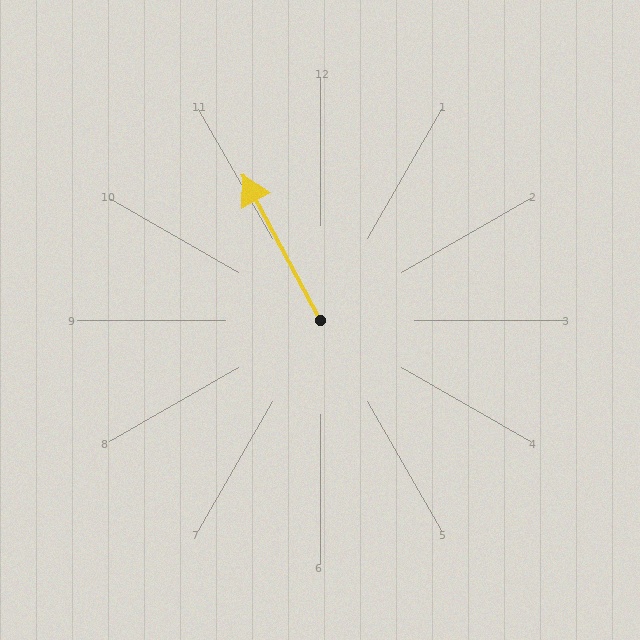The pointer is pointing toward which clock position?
Roughly 11 o'clock.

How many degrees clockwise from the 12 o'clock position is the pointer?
Approximately 332 degrees.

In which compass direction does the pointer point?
Northwest.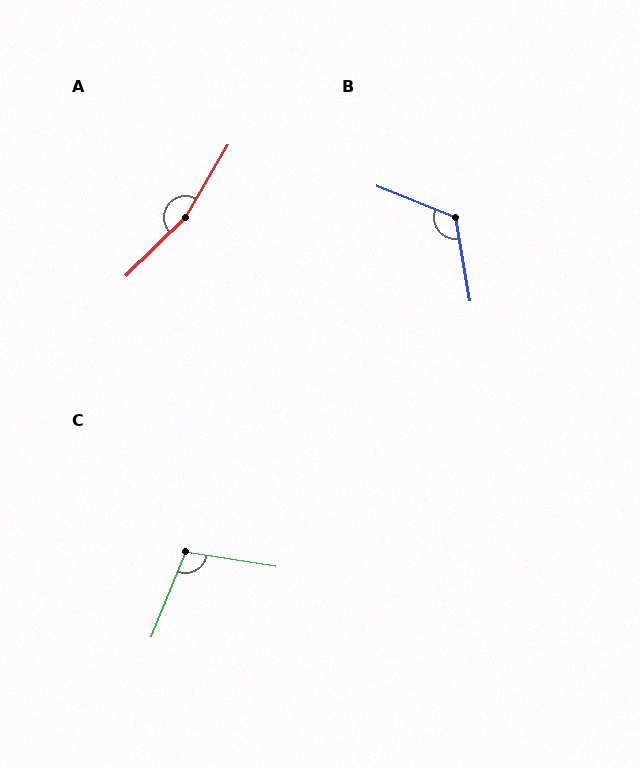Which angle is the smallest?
C, at approximately 103 degrees.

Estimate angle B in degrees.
Approximately 122 degrees.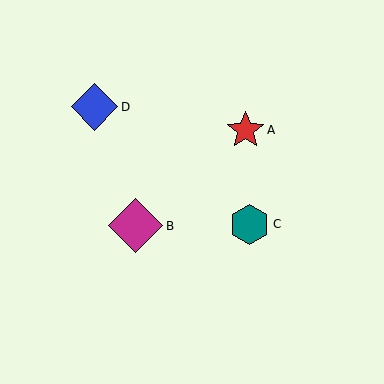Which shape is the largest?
The magenta diamond (labeled B) is the largest.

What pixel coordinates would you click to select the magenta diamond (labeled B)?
Click at (136, 226) to select the magenta diamond B.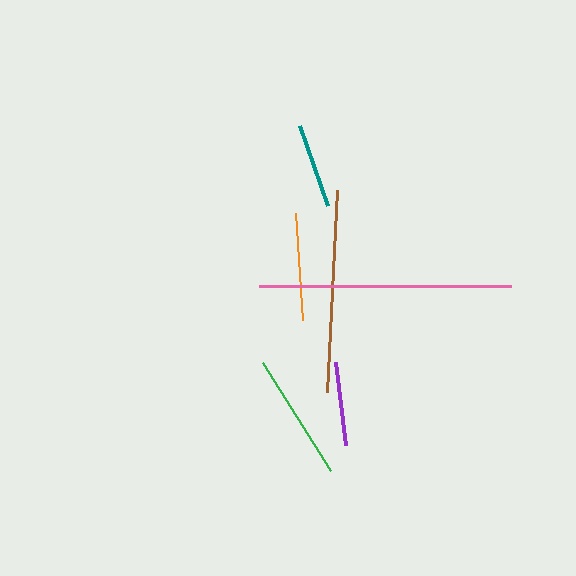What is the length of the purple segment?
The purple segment is approximately 84 pixels long.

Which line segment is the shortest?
The purple line is the shortest at approximately 84 pixels.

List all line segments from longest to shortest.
From longest to shortest: pink, brown, green, orange, teal, purple.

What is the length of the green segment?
The green segment is approximately 128 pixels long.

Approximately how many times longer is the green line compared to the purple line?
The green line is approximately 1.5 times the length of the purple line.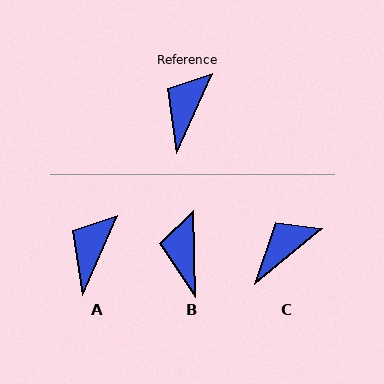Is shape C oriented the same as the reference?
No, it is off by about 27 degrees.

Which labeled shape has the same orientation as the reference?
A.